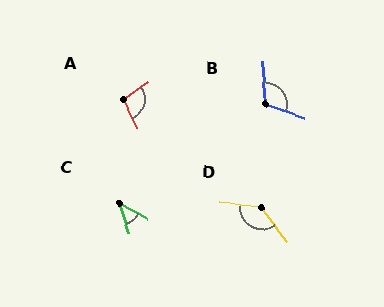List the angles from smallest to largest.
C (43°), A (98°), B (112°), D (134°).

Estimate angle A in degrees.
Approximately 98 degrees.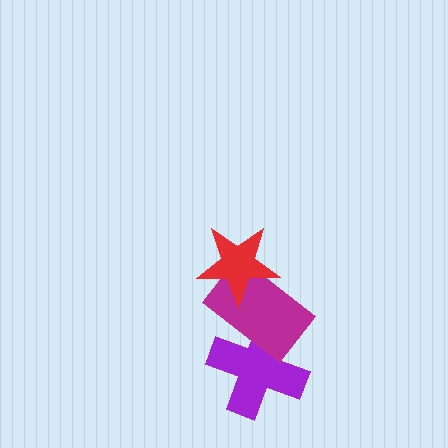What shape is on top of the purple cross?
The magenta rectangle is on top of the purple cross.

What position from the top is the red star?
The red star is 1st from the top.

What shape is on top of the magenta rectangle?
The red star is on top of the magenta rectangle.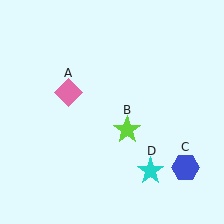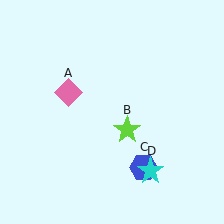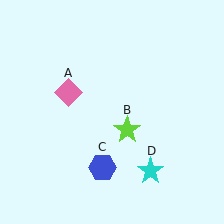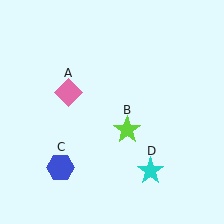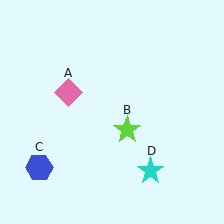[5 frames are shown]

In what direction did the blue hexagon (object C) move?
The blue hexagon (object C) moved left.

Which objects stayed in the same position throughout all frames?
Pink diamond (object A) and lime star (object B) and cyan star (object D) remained stationary.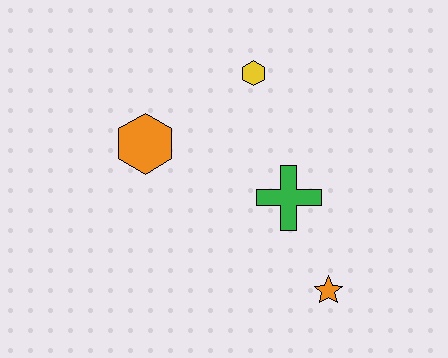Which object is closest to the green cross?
The orange star is closest to the green cross.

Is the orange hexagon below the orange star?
No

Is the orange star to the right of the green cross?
Yes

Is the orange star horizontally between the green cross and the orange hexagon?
No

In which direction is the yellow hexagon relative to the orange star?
The yellow hexagon is above the orange star.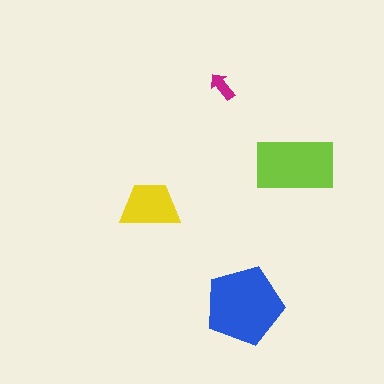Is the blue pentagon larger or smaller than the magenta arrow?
Larger.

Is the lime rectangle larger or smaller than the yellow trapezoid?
Larger.